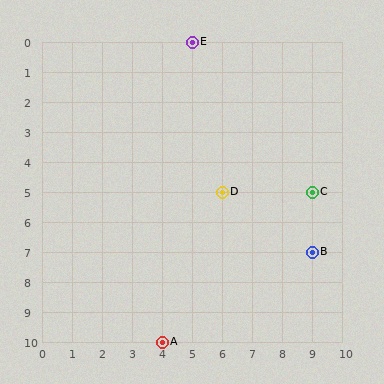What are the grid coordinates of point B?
Point B is at grid coordinates (9, 7).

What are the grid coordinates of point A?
Point A is at grid coordinates (4, 10).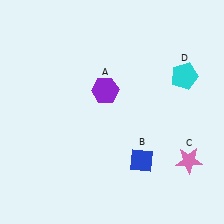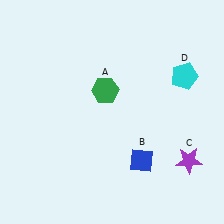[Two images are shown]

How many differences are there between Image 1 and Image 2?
There are 2 differences between the two images.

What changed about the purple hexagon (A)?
In Image 1, A is purple. In Image 2, it changed to green.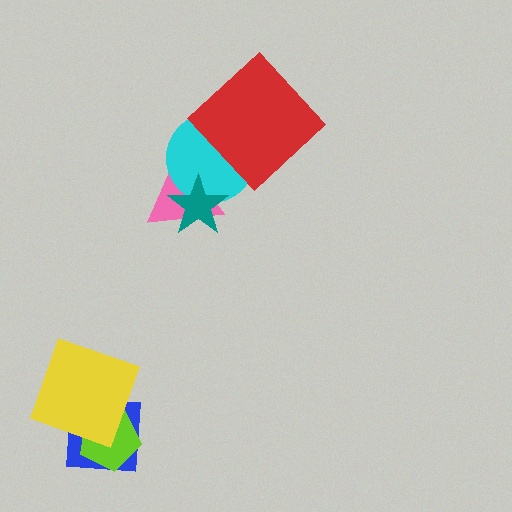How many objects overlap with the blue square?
2 objects overlap with the blue square.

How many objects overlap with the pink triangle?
2 objects overlap with the pink triangle.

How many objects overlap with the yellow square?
2 objects overlap with the yellow square.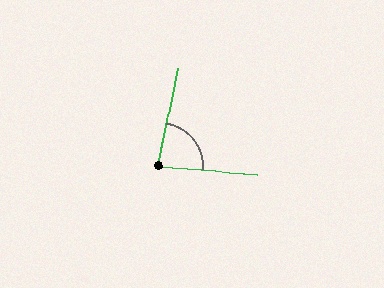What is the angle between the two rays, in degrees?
Approximately 84 degrees.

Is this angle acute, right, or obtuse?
It is acute.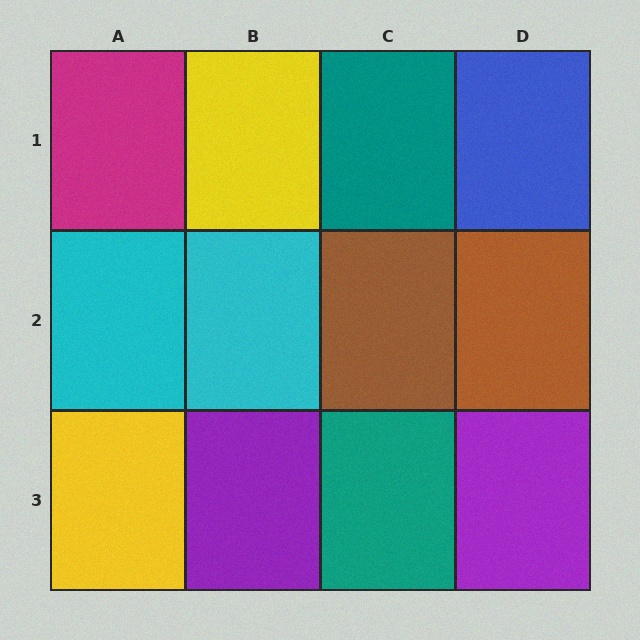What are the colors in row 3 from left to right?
Yellow, purple, teal, purple.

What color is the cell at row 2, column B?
Cyan.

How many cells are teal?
2 cells are teal.